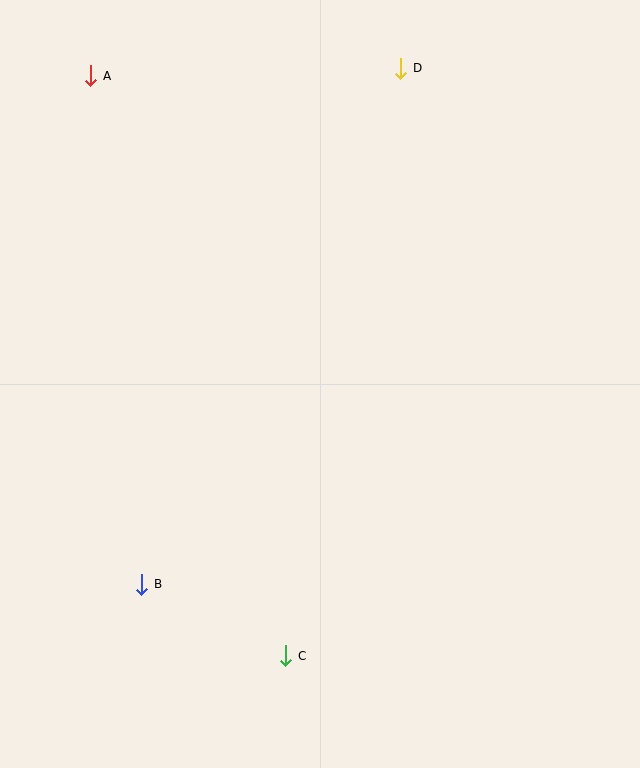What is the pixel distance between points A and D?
The distance between A and D is 310 pixels.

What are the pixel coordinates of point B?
Point B is at (142, 584).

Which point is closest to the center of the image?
Point B at (142, 584) is closest to the center.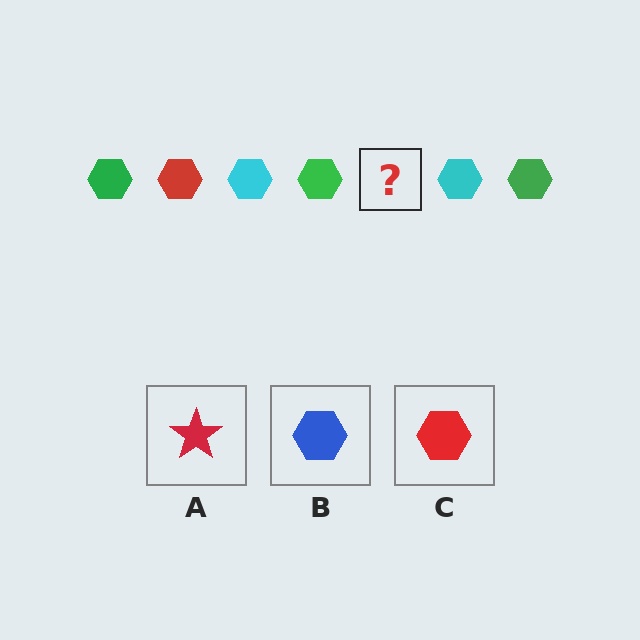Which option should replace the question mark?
Option C.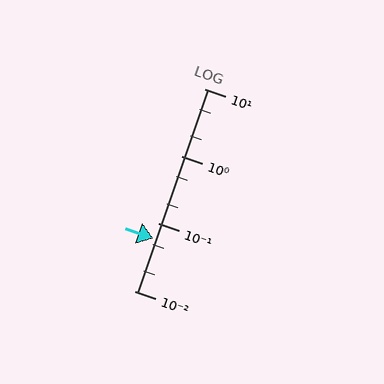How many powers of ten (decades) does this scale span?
The scale spans 3 decades, from 0.01 to 10.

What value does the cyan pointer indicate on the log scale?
The pointer indicates approximately 0.06.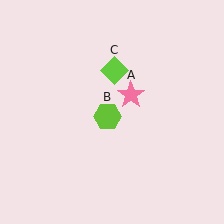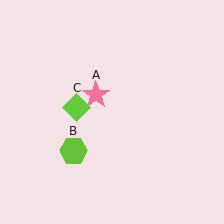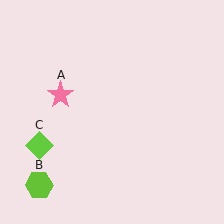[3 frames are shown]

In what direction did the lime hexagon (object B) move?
The lime hexagon (object B) moved down and to the left.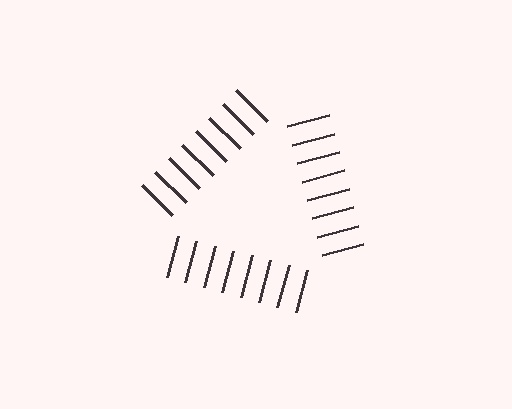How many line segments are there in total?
24 — 8 along each of the 3 edges.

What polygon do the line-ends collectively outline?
An illusory triangle — the line segments terminate on its edges but no continuous stroke is drawn.